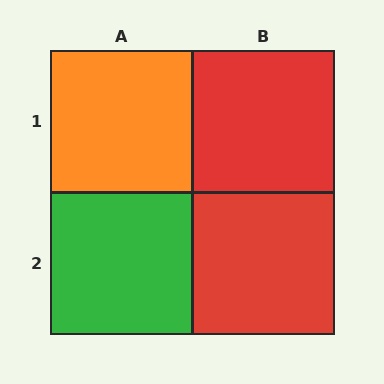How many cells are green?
1 cell is green.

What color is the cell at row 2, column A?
Green.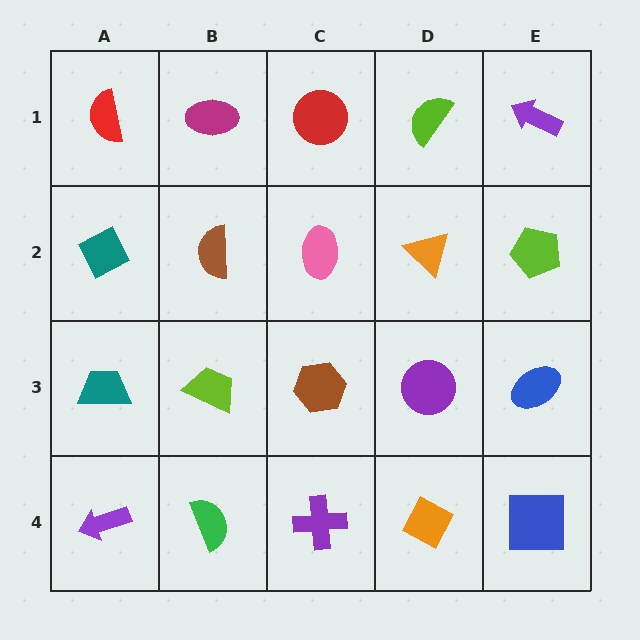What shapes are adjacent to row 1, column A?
A teal diamond (row 2, column A), a magenta ellipse (row 1, column B).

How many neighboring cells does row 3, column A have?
3.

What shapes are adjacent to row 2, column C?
A red circle (row 1, column C), a brown hexagon (row 3, column C), a brown semicircle (row 2, column B), an orange triangle (row 2, column D).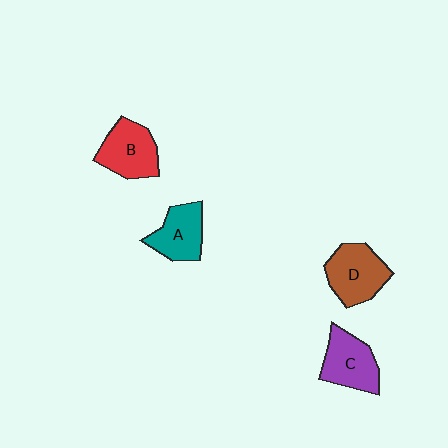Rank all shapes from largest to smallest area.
From largest to smallest: D (brown), B (red), C (purple), A (teal).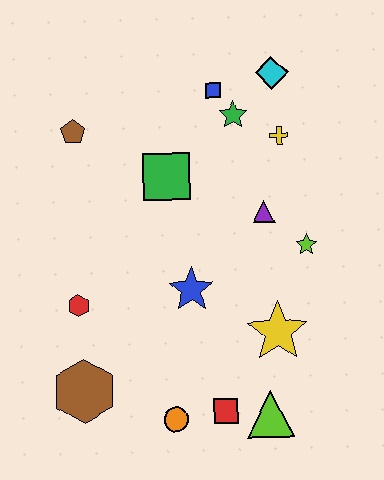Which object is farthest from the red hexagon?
The cyan diamond is farthest from the red hexagon.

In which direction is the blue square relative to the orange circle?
The blue square is above the orange circle.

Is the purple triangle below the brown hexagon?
No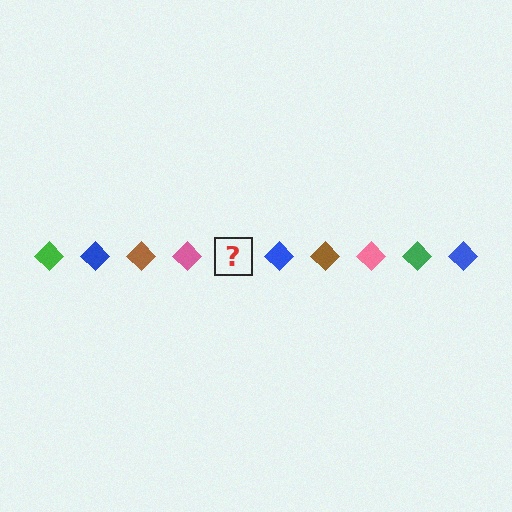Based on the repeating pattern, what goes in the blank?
The blank should be a green diamond.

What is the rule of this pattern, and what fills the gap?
The rule is that the pattern cycles through green, blue, brown, pink diamonds. The gap should be filled with a green diamond.